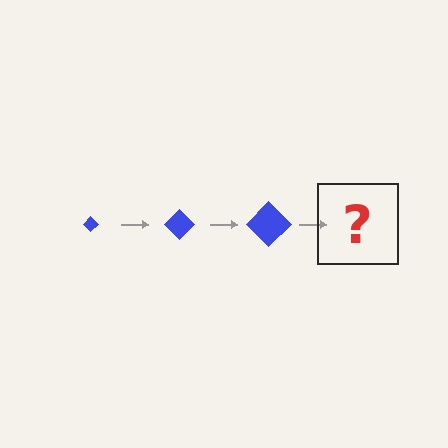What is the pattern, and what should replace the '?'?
The pattern is that the diamond gets progressively larger each step. The '?' should be a blue diamond, larger than the previous one.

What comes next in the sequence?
The next element should be a blue diamond, larger than the previous one.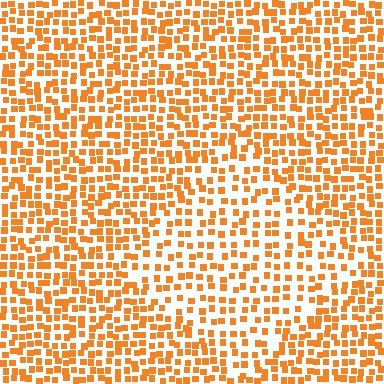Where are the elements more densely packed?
The elements are more densely packed outside the diamond boundary.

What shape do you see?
I see a diamond.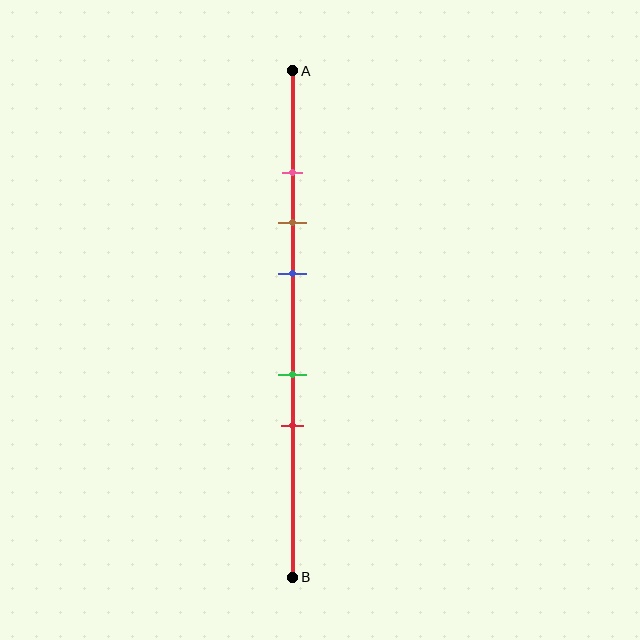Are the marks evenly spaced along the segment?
No, the marks are not evenly spaced.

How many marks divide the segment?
There are 5 marks dividing the segment.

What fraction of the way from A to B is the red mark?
The red mark is approximately 70% (0.7) of the way from A to B.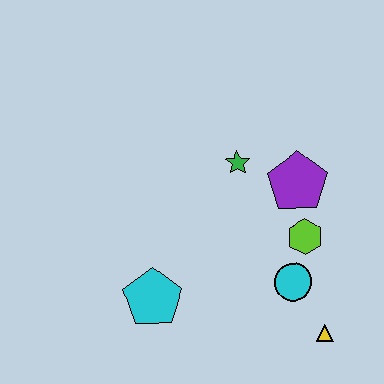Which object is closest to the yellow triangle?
The cyan circle is closest to the yellow triangle.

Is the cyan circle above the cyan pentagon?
Yes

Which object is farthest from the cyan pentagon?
The purple pentagon is farthest from the cyan pentagon.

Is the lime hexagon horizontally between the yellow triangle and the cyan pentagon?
Yes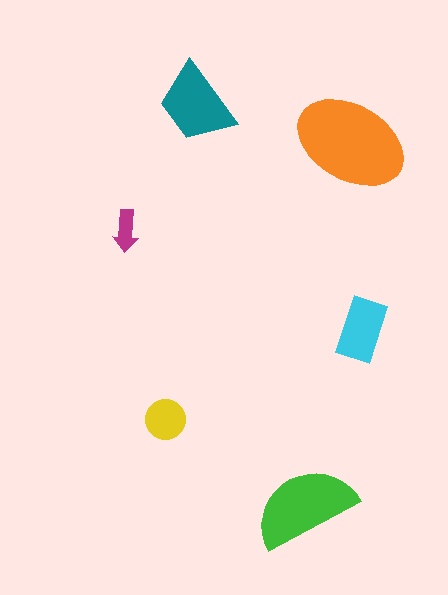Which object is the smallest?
The magenta arrow.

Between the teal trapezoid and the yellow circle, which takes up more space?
The teal trapezoid.